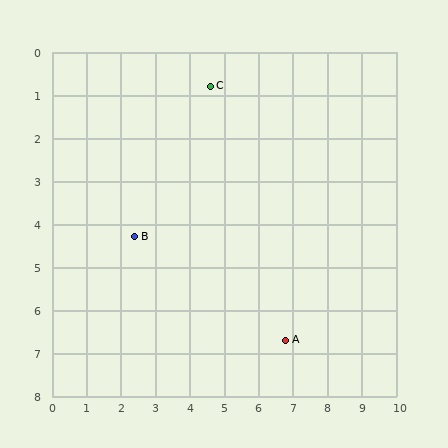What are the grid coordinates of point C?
Point C is at approximately (4.6, 0.8).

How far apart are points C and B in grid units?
Points C and B are about 4.1 grid units apart.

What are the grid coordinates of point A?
Point A is at approximately (6.8, 6.7).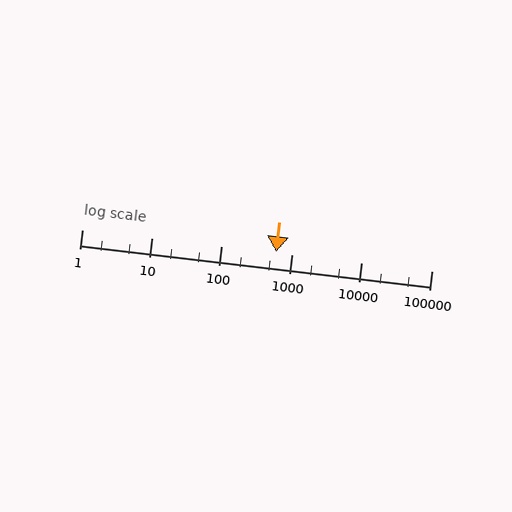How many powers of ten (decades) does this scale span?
The scale spans 5 decades, from 1 to 100000.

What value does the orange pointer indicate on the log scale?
The pointer indicates approximately 590.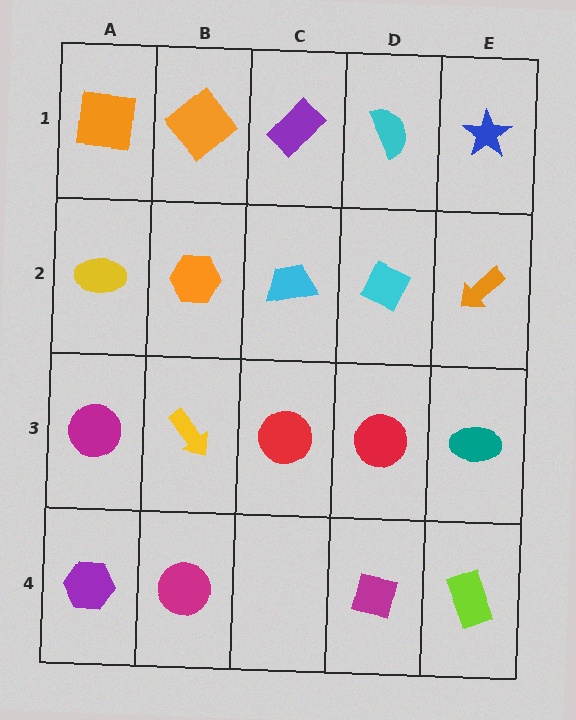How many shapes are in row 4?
4 shapes.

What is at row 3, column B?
A yellow arrow.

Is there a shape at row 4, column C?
No, that cell is empty.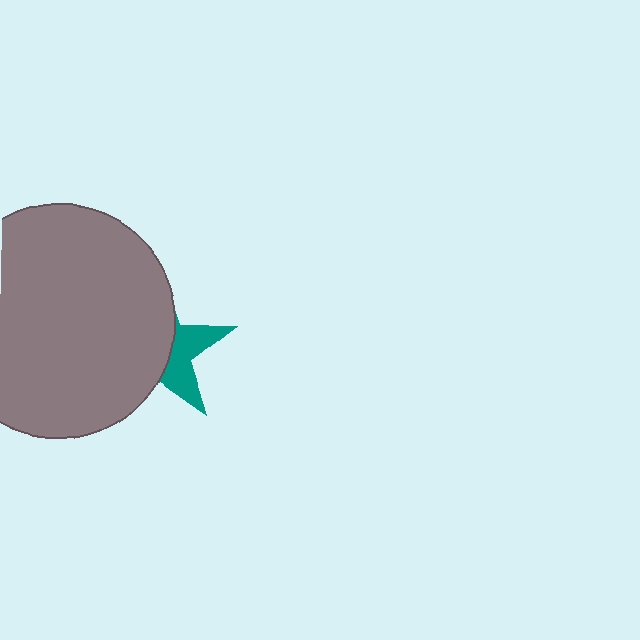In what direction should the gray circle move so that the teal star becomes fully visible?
The gray circle should move left. That is the shortest direction to clear the overlap and leave the teal star fully visible.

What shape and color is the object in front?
The object in front is a gray circle.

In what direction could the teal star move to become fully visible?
The teal star could move right. That would shift it out from behind the gray circle entirely.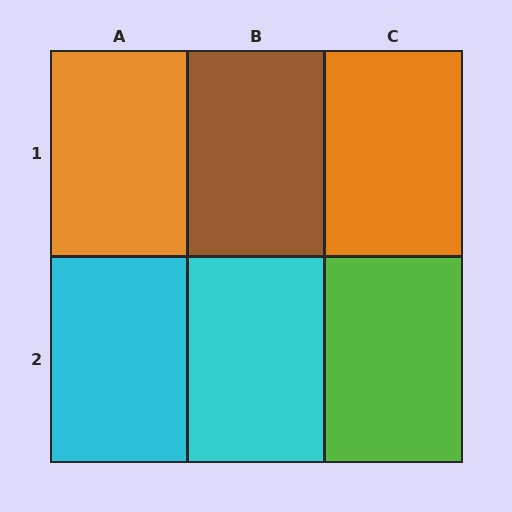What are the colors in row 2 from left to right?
Cyan, cyan, lime.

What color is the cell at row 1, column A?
Orange.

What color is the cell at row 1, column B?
Brown.